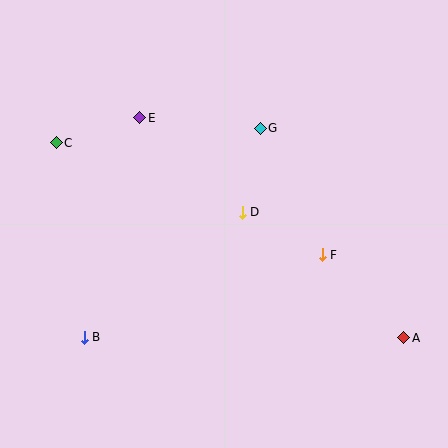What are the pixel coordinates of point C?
Point C is at (56, 143).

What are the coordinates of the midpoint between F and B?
The midpoint between F and B is at (203, 296).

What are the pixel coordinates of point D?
Point D is at (242, 212).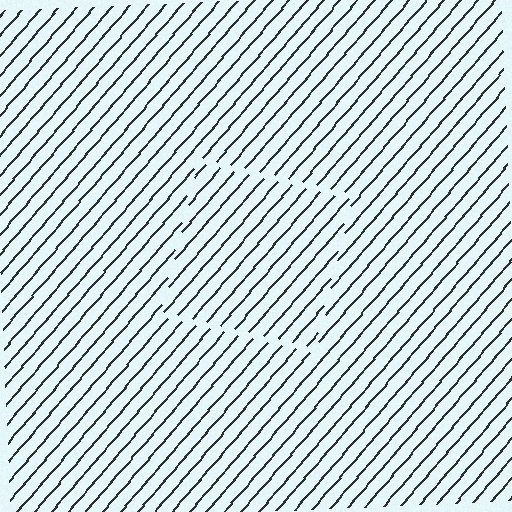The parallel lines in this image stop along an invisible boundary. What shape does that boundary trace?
An illusory square. The interior of the shape contains the same grating, shifted by half a period — the contour is defined by the phase discontinuity where line-ends from the inner and outer gratings abut.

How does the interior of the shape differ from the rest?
The interior of the shape contains the same grating, shifted by half a period — the contour is defined by the phase discontinuity where line-ends from the inner and outer gratings abut.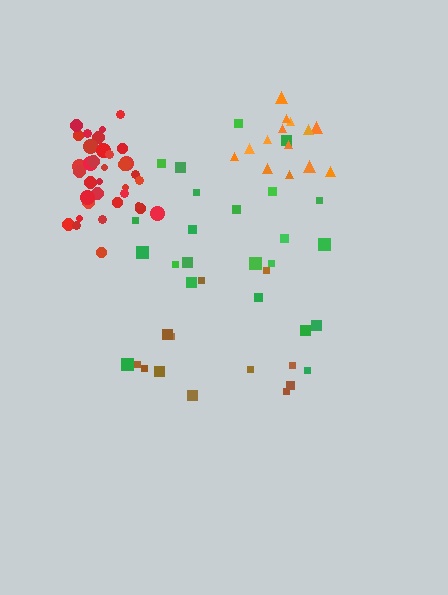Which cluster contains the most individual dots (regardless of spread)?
Red (35).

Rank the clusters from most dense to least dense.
red, orange, green, brown.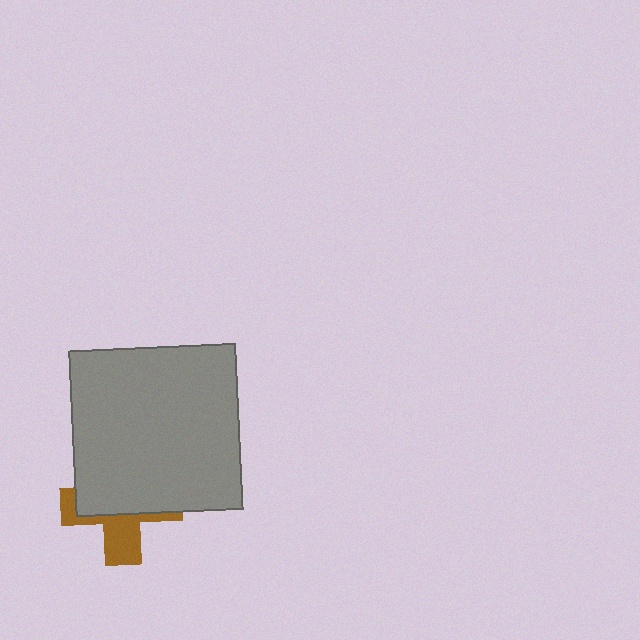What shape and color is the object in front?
The object in front is a gray square.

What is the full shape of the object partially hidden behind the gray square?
The partially hidden object is a brown cross.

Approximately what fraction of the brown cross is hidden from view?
Roughly 61% of the brown cross is hidden behind the gray square.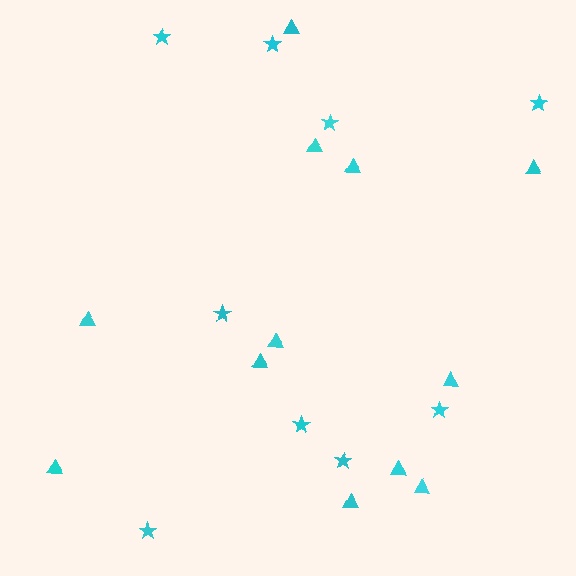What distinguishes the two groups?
There are 2 groups: one group of triangles (12) and one group of stars (9).